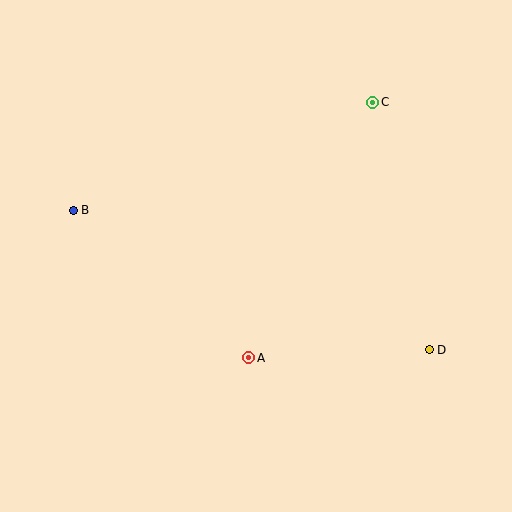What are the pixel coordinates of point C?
Point C is at (373, 102).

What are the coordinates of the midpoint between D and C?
The midpoint between D and C is at (401, 226).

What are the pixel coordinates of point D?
Point D is at (429, 350).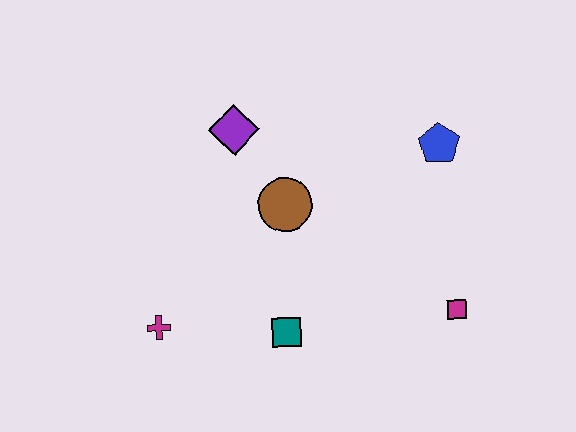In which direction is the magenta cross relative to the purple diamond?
The magenta cross is below the purple diamond.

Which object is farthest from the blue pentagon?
The magenta cross is farthest from the blue pentagon.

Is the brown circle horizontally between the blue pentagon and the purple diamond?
Yes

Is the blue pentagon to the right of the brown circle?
Yes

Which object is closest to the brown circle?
The purple diamond is closest to the brown circle.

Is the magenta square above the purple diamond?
No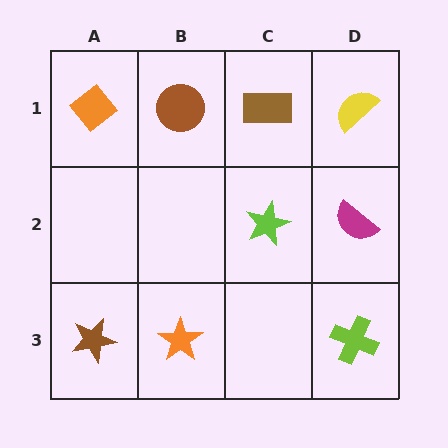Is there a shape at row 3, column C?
No, that cell is empty.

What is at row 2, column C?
A lime star.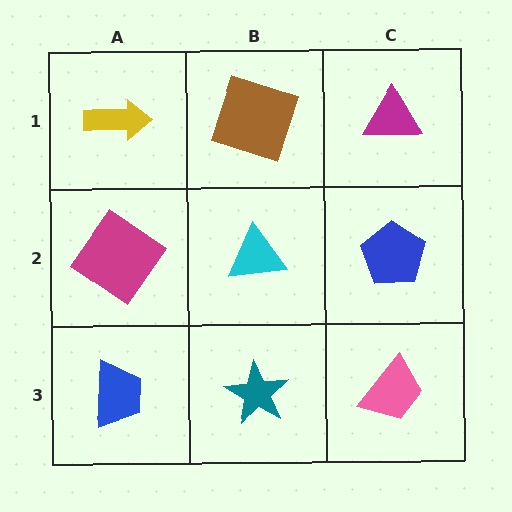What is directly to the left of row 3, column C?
A teal star.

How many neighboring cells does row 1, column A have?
2.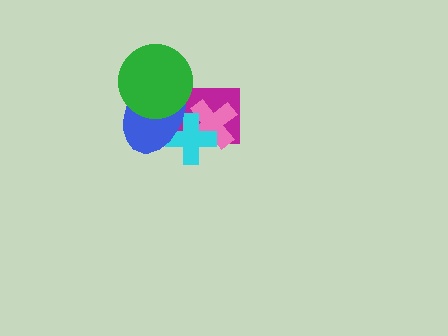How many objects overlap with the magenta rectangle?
4 objects overlap with the magenta rectangle.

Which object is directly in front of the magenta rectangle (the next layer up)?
The pink cross is directly in front of the magenta rectangle.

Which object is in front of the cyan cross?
The blue ellipse is in front of the cyan cross.